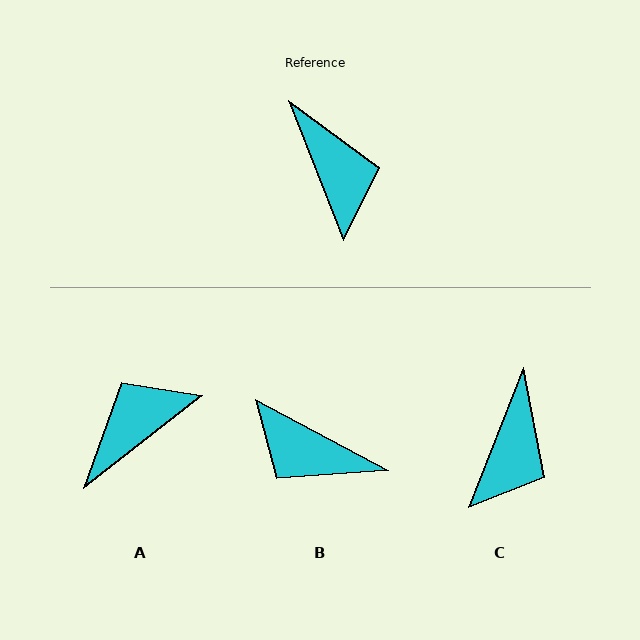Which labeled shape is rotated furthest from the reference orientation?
B, about 140 degrees away.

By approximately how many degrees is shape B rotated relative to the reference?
Approximately 140 degrees clockwise.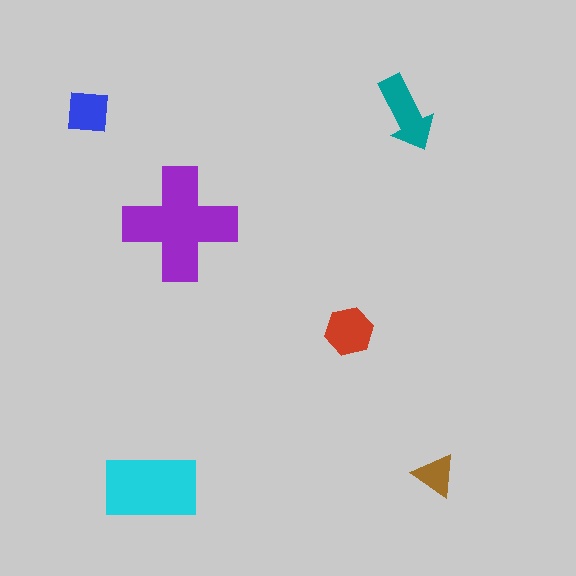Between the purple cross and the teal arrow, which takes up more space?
The purple cross.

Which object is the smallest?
The brown triangle.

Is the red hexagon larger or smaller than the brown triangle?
Larger.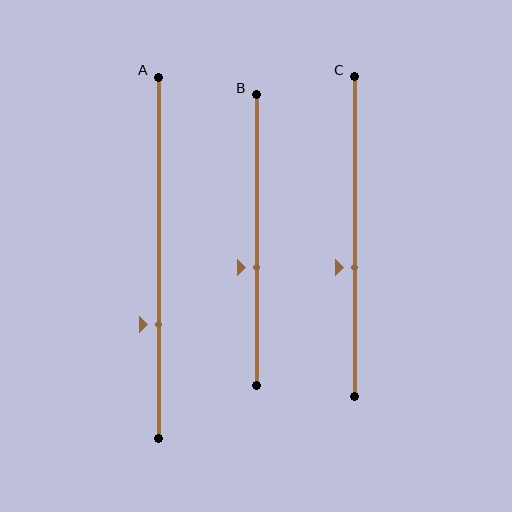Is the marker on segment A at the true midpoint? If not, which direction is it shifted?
No, the marker on segment A is shifted downward by about 19% of the segment length.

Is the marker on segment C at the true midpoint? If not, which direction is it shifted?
No, the marker on segment C is shifted downward by about 10% of the segment length.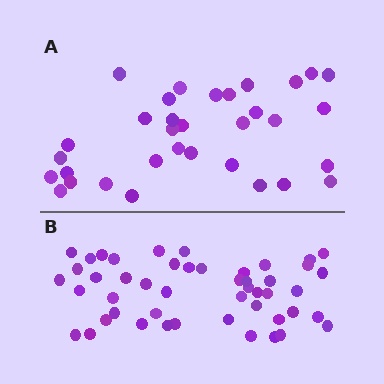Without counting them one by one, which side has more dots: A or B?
Region B (the bottom region) has more dots.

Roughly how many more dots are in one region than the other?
Region B has approximately 15 more dots than region A.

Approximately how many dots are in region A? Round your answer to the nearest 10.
About 30 dots. (The exact count is 33, which rounds to 30.)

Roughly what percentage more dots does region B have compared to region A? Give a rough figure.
About 45% more.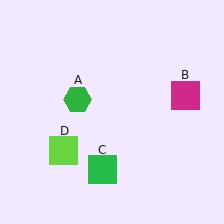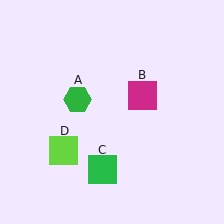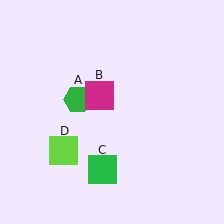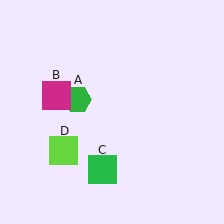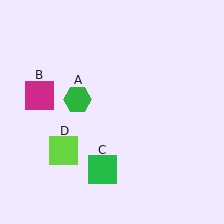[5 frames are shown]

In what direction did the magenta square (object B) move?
The magenta square (object B) moved left.